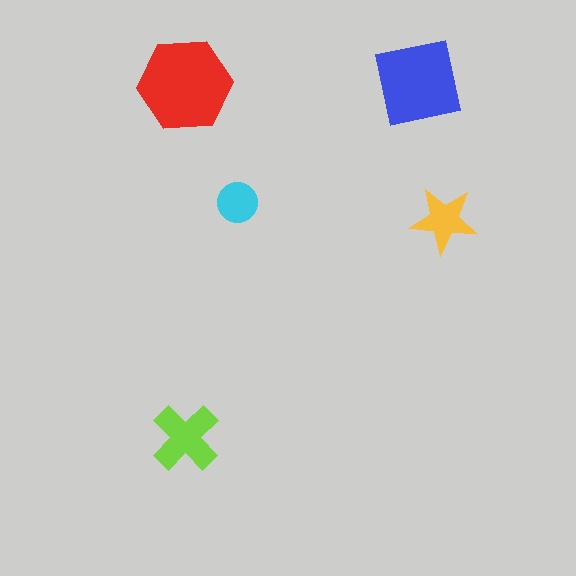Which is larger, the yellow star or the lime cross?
The lime cross.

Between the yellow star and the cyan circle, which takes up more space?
The yellow star.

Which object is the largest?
The red hexagon.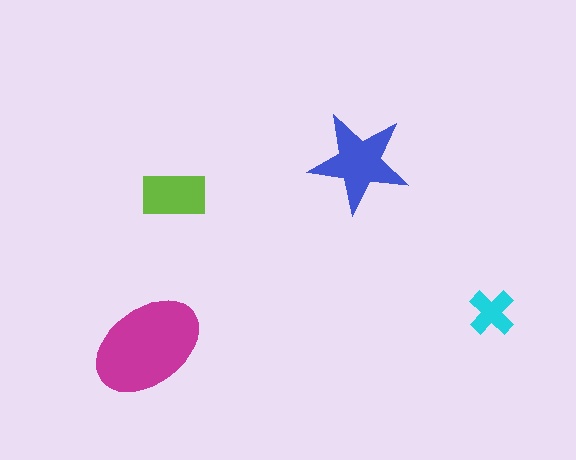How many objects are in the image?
There are 4 objects in the image.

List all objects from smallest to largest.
The cyan cross, the lime rectangle, the blue star, the magenta ellipse.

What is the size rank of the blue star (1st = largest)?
2nd.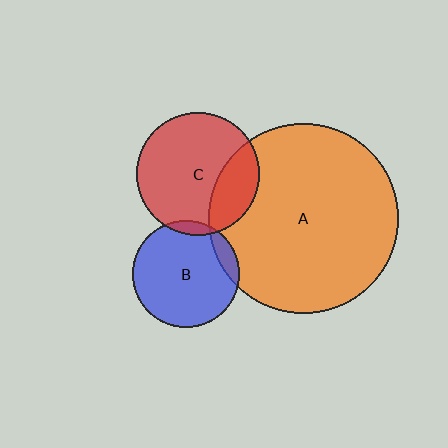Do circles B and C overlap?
Yes.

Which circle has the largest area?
Circle A (orange).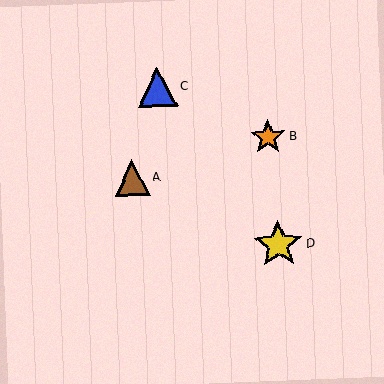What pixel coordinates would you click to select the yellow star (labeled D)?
Click at (278, 244) to select the yellow star D.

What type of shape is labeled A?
Shape A is a brown triangle.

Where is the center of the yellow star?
The center of the yellow star is at (278, 244).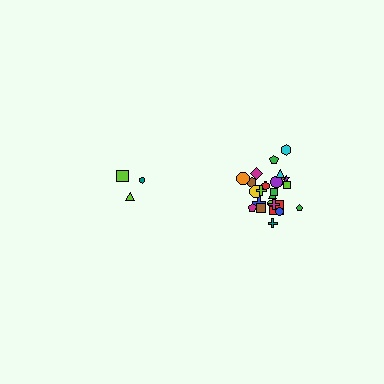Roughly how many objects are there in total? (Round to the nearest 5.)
Roughly 30 objects in total.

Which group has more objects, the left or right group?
The right group.